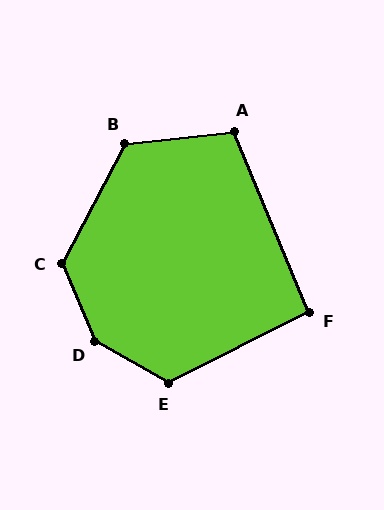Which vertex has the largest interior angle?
D, at approximately 142 degrees.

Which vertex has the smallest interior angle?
F, at approximately 94 degrees.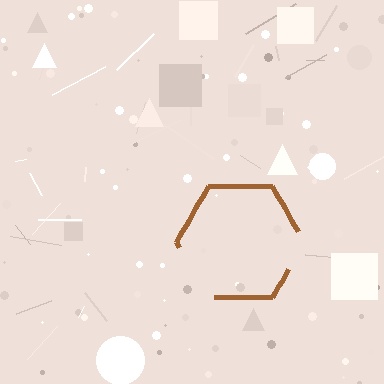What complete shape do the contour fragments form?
The contour fragments form a hexagon.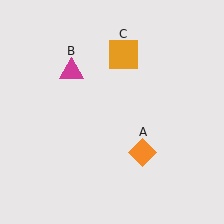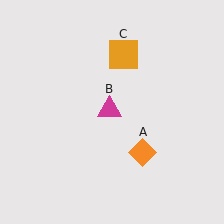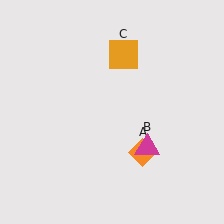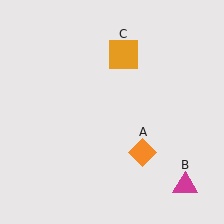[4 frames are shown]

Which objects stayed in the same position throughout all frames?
Orange diamond (object A) and orange square (object C) remained stationary.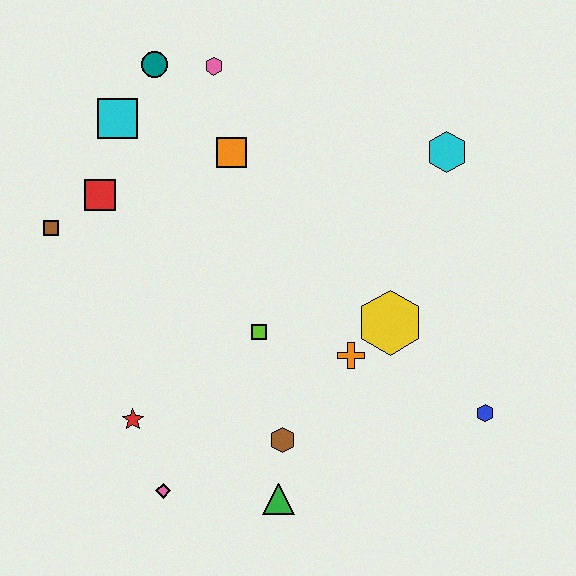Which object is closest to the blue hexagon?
The yellow hexagon is closest to the blue hexagon.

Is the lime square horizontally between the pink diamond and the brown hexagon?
Yes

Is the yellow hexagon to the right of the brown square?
Yes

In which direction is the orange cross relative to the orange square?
The orange cross is below the orange square.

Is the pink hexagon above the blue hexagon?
Yes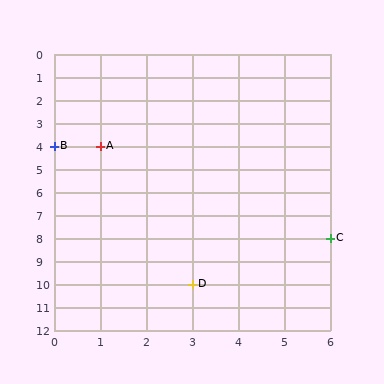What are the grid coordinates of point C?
Point C is at grid coordinates (6, 8).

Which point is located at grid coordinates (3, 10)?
Point D is at (3, 10).